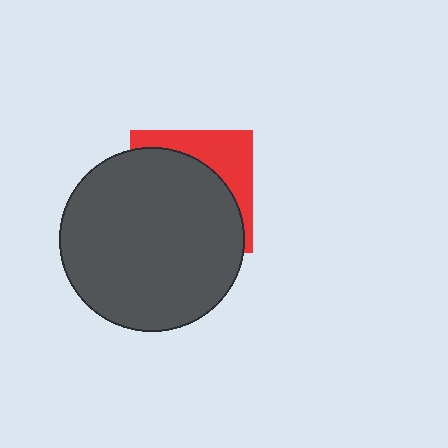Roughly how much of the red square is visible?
A small part of it is visible (roughly 32%).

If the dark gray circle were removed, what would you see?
You would see the complete red square.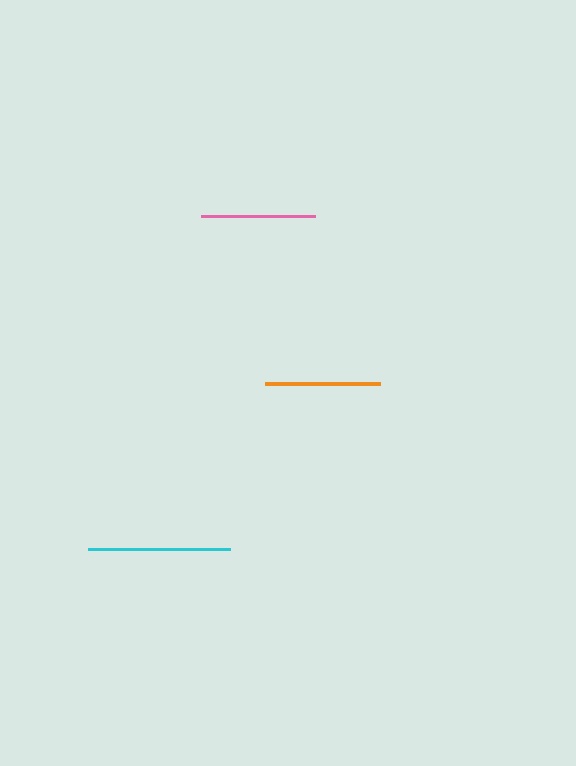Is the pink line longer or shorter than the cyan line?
The cyan line is longer than the pink line.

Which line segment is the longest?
The cyan line is the longest at approximately 142 pixels.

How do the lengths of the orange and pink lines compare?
The orange and pink lines are approximately the same length.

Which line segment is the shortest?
The pink line is the shortest at approximately 114 pixels.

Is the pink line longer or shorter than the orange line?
The orange line is longer than the pink line.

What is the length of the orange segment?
The orange segment is approximately 115 pixels long.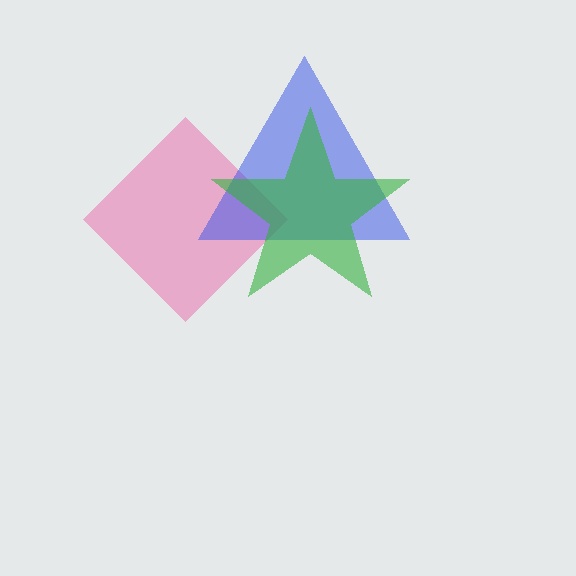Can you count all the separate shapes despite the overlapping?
Yes, there are 3 separate shapes.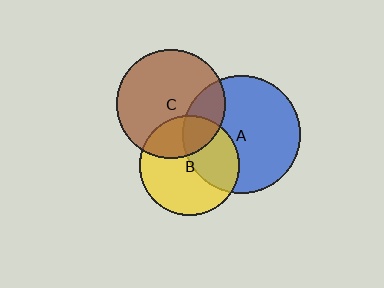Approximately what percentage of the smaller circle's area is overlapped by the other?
Approximately 25%.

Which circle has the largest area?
Circle A (blue).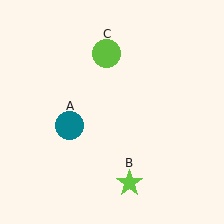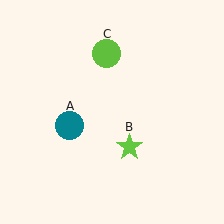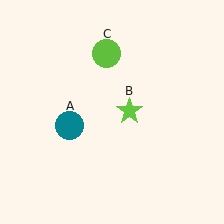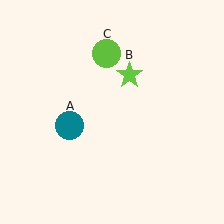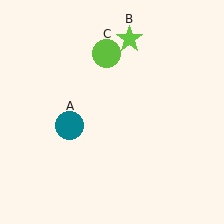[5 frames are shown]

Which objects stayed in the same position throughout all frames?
Teal circle (object A) and lime circle (object C) remained stationary.